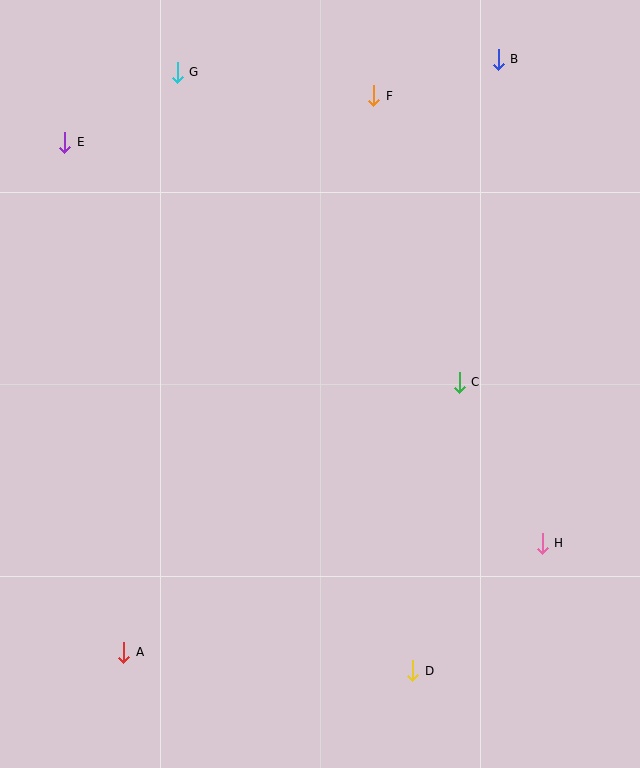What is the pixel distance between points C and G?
The distance between C and G is 419 pixels.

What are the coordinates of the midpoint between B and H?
The midpoint between B and H is at (520, 301).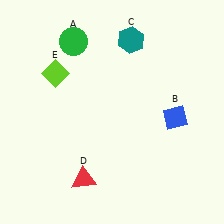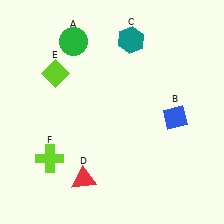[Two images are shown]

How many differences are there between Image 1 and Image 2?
There is 1 difference between the two images.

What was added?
A lime cross (F) was added in Image 2.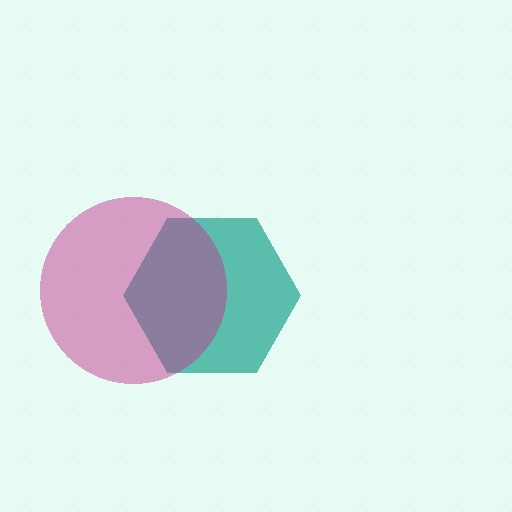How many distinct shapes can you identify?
There are 2 distinct shapes: a teal hexagon, a magenta circle.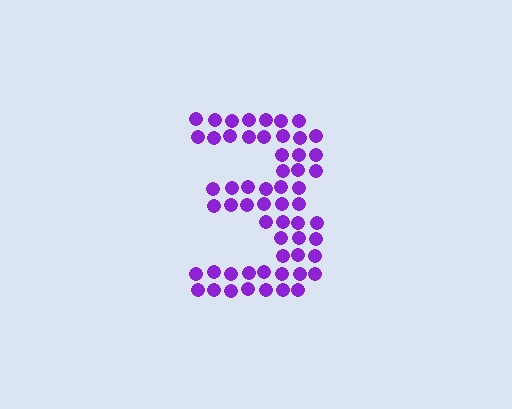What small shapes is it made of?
It is made of small circles.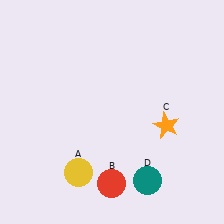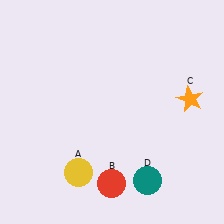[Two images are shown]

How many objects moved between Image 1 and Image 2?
1 object moved between the two images.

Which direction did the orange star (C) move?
The orange star (C) moved up.